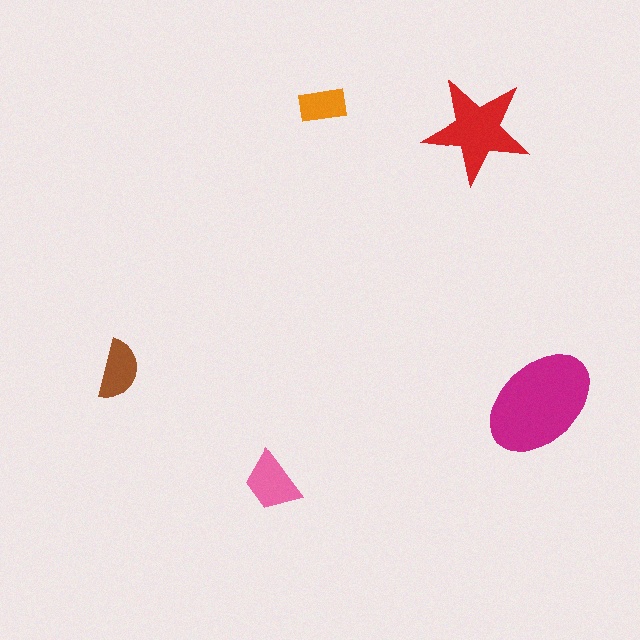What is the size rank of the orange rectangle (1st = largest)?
5th.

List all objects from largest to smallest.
The magenta ellipse, the red star, the pink trapezoid, the brown semicircle, the orange rectangle.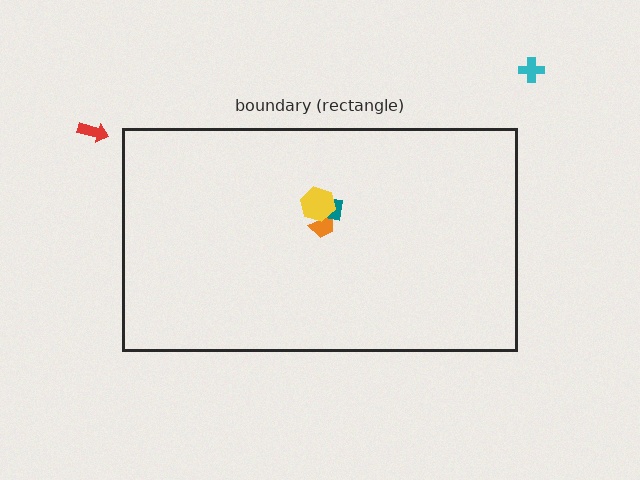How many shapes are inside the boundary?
3 inside, 2 outside.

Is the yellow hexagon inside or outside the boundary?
Inside.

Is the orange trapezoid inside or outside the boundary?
Inside.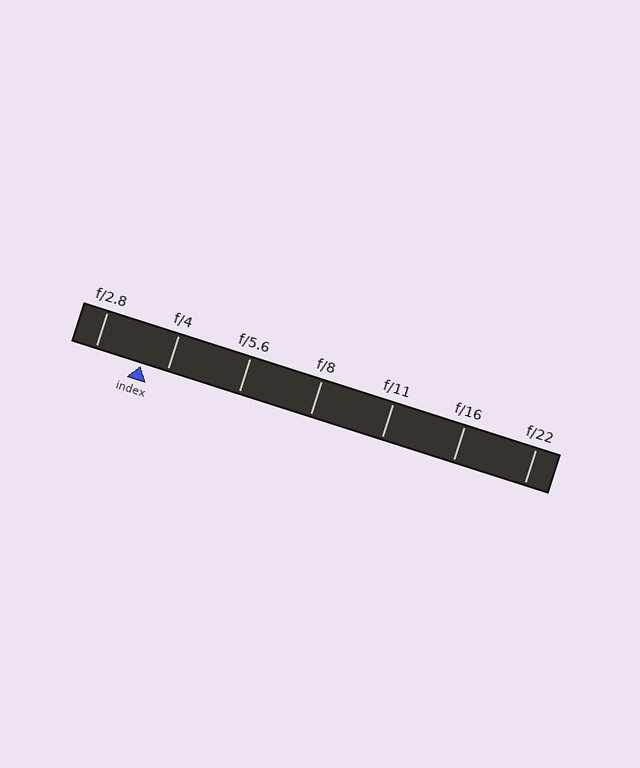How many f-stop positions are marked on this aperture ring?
There are 7 f-stop positions marked.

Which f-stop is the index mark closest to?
The index mark is closest to f/4.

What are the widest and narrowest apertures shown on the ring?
The widest aperture shown is f/2.8 and the narrowest is f/22.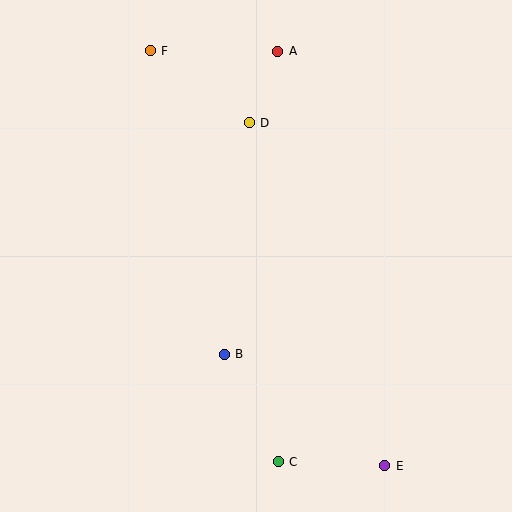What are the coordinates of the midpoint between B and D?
The midpoint between B and D is at (237, 239).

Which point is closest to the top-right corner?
Point A is closest to the top-right corner.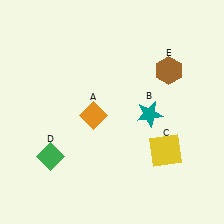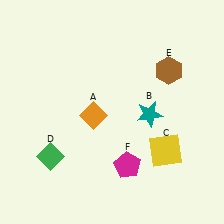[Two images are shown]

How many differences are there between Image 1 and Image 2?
There is 1 difference between the two images.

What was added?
A magenta pentagon (F) was added in Image 2.